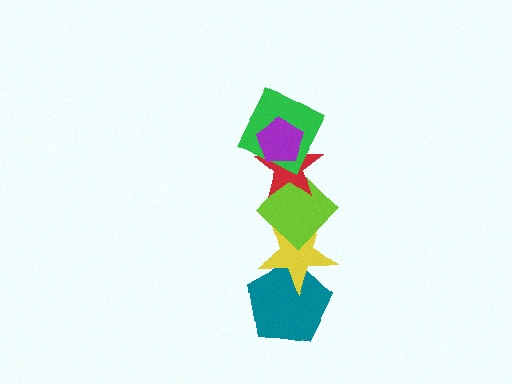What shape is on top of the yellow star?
The lime diamond is on top of the yellow star.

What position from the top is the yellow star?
The yellow star is 5th from the top.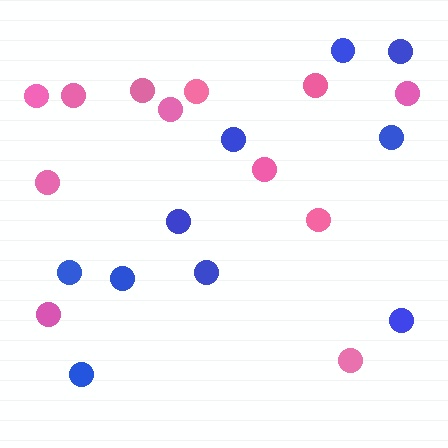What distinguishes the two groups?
There are 2 groups: one group of blue circles (10) and one group of pink circles (12).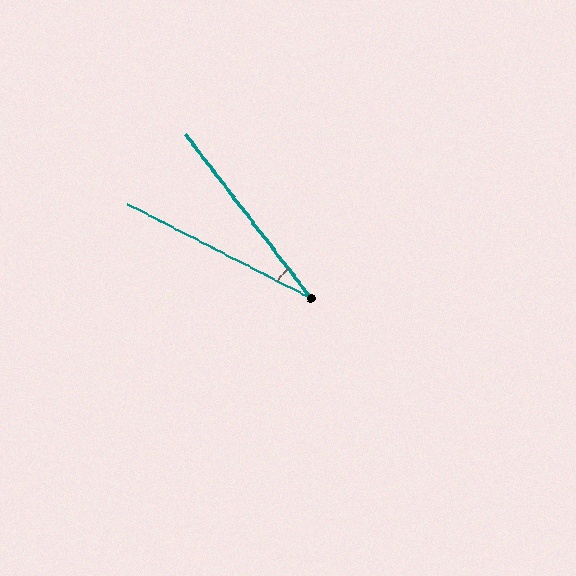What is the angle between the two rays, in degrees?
Approximately 25 degrees.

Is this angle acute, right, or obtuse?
It is acute.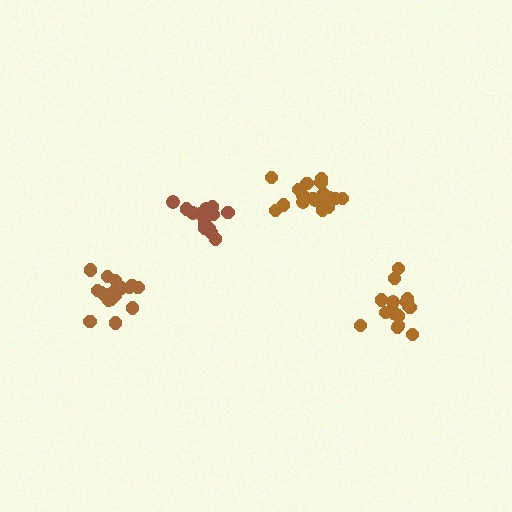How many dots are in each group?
Group 1: 14 dots, Group 2: 18 dots, Group 3: 18 dots, Group 4: 16 dots (66 total).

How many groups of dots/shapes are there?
There are 4 groups.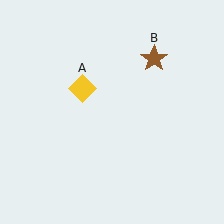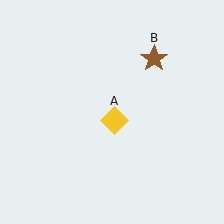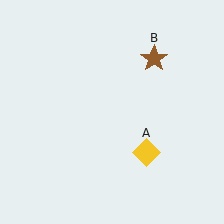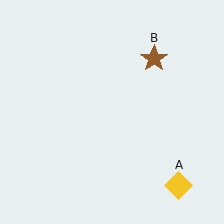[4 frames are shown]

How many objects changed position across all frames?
1 object changed position: yellow diamond (object A).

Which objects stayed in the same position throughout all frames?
Brown star (object B) remained stationary.